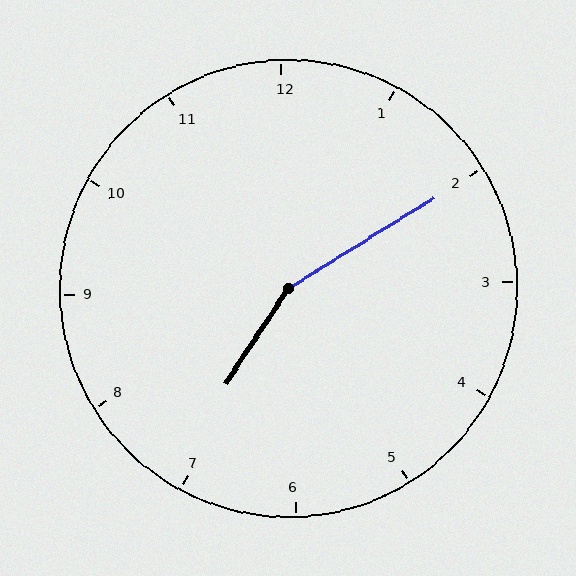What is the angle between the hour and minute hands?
Approximately 155 degrees.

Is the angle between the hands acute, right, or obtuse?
It is obtuse.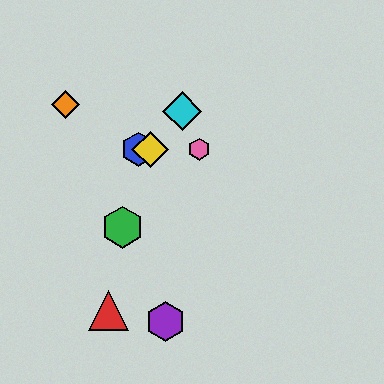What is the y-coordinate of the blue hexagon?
The blue hexagon is at y≈149.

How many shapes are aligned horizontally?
3 shapes (the blue hexagon, the yellow diamond, the pink hexagon) are aligned horizontally.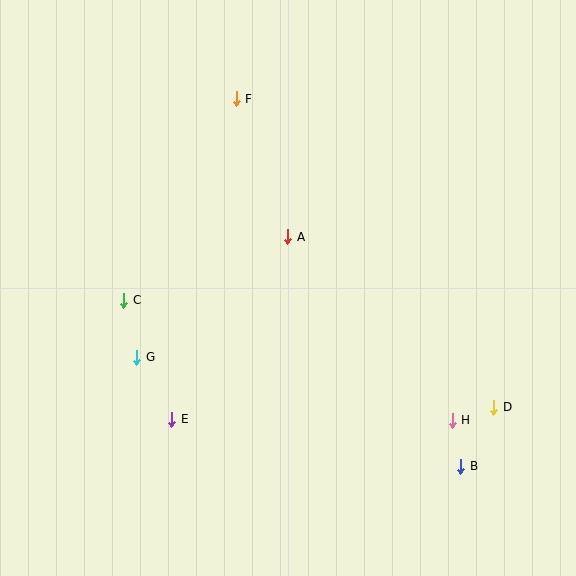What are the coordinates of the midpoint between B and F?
The midpoint between B and F is at (348, 282).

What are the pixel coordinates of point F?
Point F is at (236, 99).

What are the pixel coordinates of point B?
Point B is at (461, 466).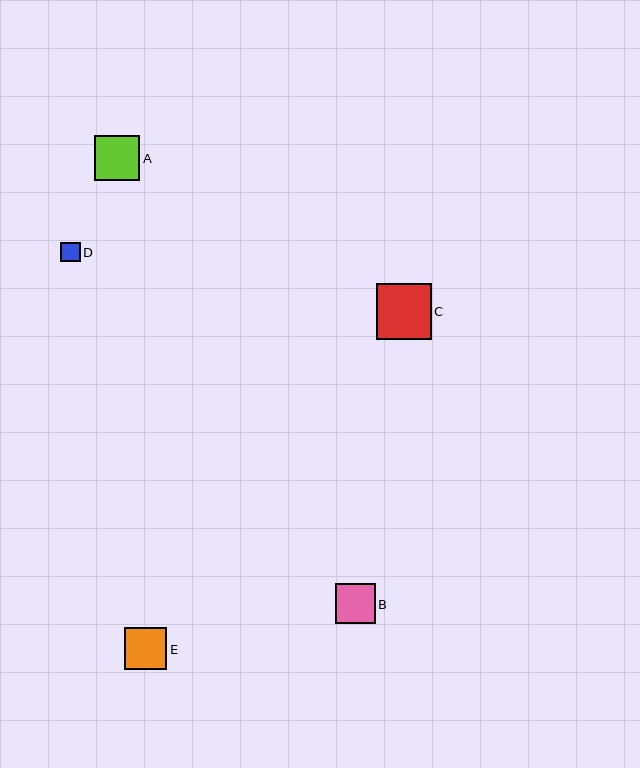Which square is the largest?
Square C is the largest with a size of approximately 55 pixels.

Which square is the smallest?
Square D is the smallest with a size of approximately 19 pixels.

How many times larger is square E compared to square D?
Square E is approximately 2.2 times the size of square D.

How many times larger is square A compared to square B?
Square A is approximately 1.1 times the size of square B.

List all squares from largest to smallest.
From largest to smallest: C, A, E, B, D.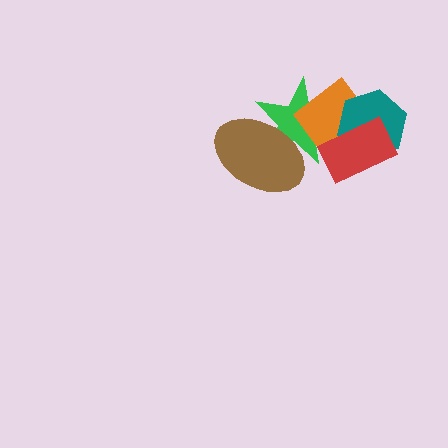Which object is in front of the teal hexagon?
The red rectangle is in front of the teal hexagon.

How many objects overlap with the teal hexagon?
2 objects overlap with the teal hexagon.